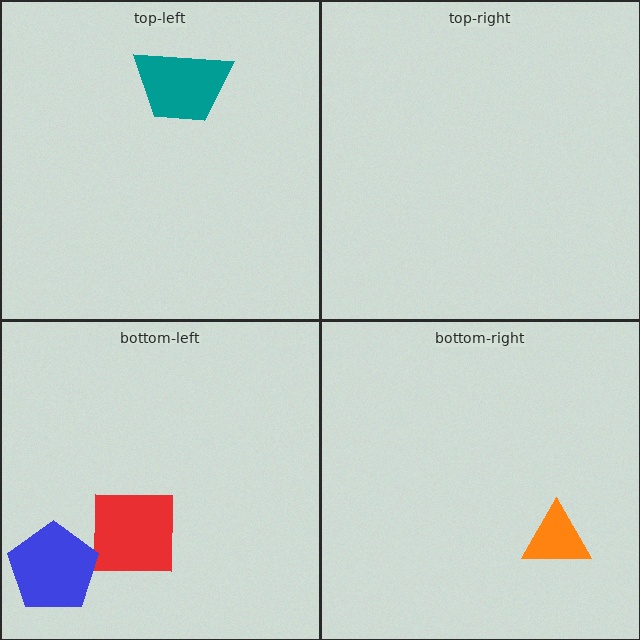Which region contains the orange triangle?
The bottom-right region.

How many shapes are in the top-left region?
1.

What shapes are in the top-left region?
The teal trapezoid.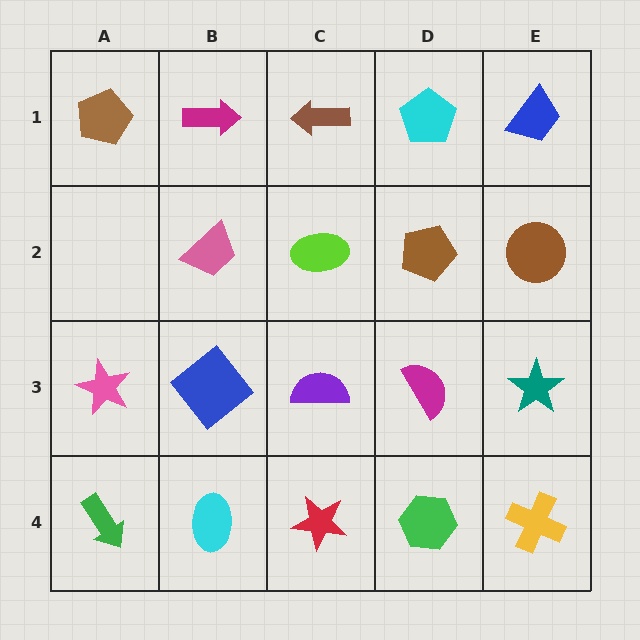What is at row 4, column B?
A cyan ellipse.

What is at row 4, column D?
A green hexagon.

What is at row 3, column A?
A pink star.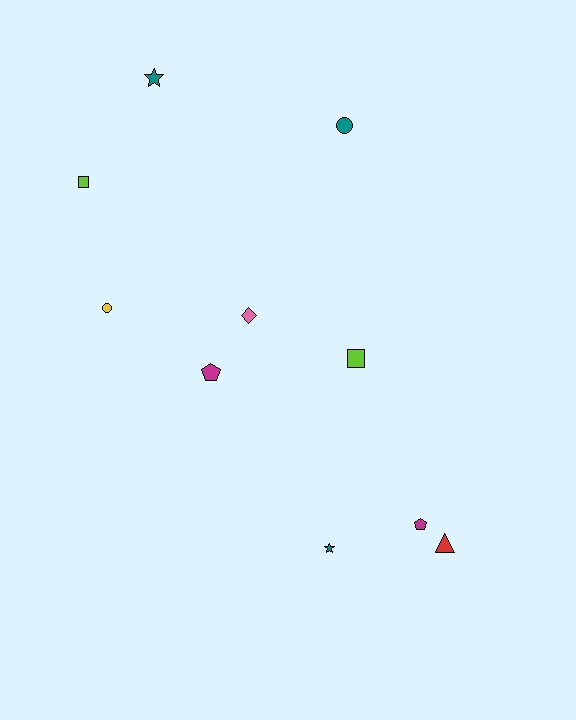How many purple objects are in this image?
There are no purple objects.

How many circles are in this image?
There are 2 circles.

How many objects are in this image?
There are 10 objects.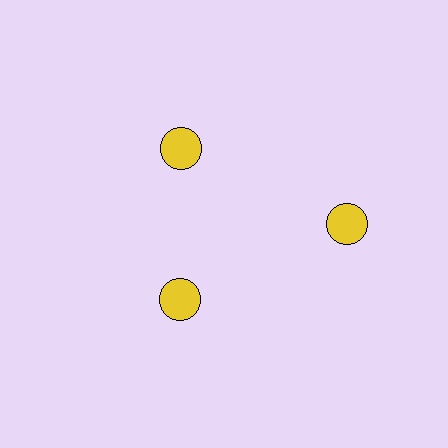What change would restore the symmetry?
The symmetry would be restored by moving it inward, back onto the ring so that all 3 circles sit at equal angles and equal distance from the center.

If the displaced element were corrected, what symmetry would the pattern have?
It would have 3-fold rotational symmetry — the pattern would map onto itself every 120 degrees.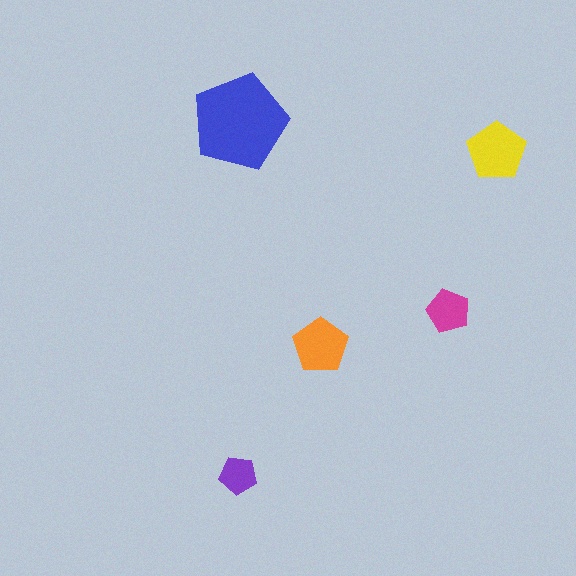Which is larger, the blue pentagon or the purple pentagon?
The blue one.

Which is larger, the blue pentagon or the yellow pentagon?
The blue one.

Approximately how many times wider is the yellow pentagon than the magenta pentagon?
About 1.5 times wider.